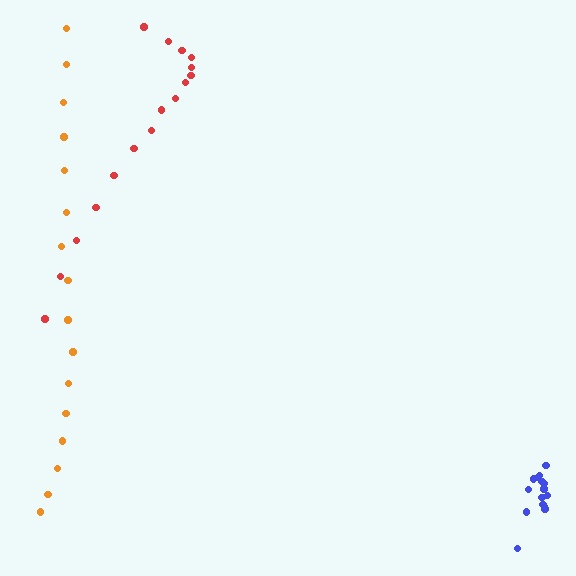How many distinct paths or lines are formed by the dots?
There are 3 distinct paths.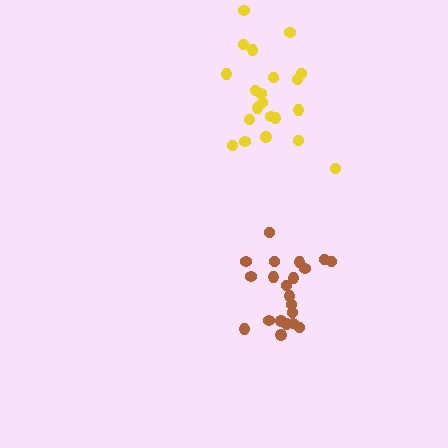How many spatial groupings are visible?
There are 2 spatial groupings.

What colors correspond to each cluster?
The clusters are colored: brown, yellow.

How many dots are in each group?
Group 1: 21 dots, Group 2: 21 dots (42 total).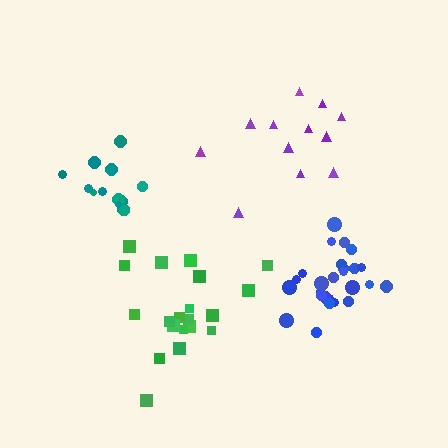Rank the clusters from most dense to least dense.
blue, teal, green, purple.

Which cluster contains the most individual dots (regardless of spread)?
Blue (26).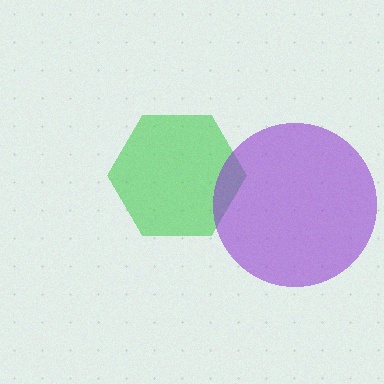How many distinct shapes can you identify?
There are 2 distinct shapes: a green hexagon, a purple circle.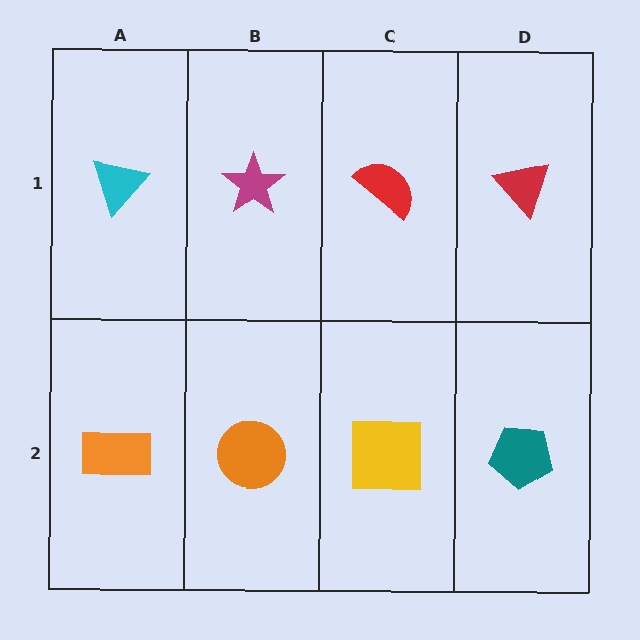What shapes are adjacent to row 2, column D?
A red triangle (row 1, column D), a yellow square (row 2, column C).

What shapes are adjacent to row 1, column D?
A teal pentagon (row 2, column D), a red semicircle (row 1, column C).